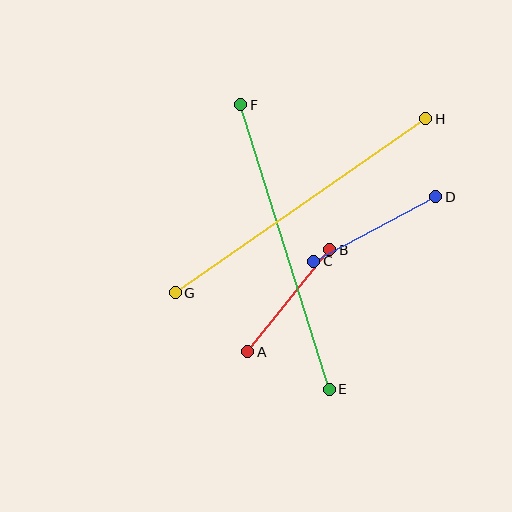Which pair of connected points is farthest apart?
Points G and H are farthest apart.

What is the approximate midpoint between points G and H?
The midpoint is at approximately (301, 206) pixels.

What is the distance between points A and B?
The distance is approximately 131 pixels.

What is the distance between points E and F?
The distance is approximately 298 pixels.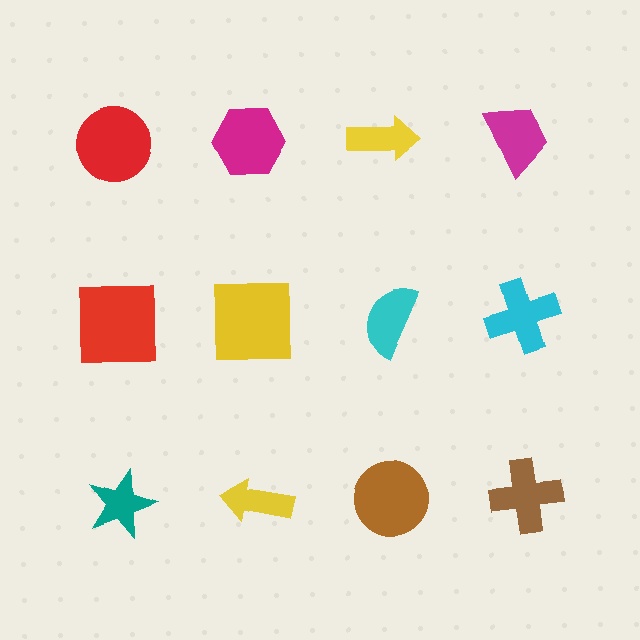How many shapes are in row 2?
4 shapes.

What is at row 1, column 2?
A magenta hexagon.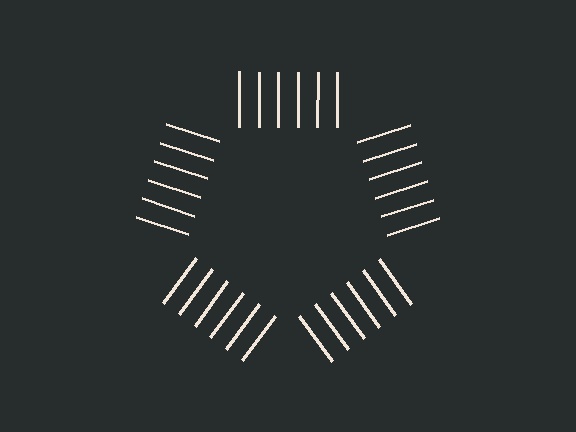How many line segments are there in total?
30 — 6 along each of the 5 edges.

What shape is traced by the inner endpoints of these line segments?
An illusory pentagon — the line segments terminate on its edges but no continuous stroke is drawn.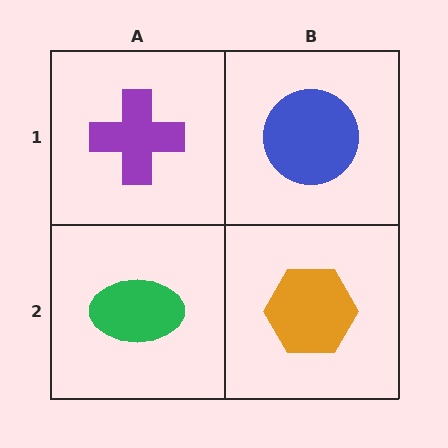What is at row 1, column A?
A purple cross.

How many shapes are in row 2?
2 shapes.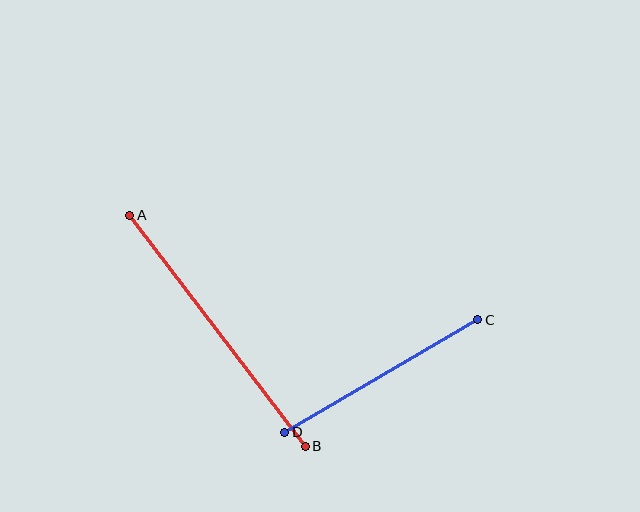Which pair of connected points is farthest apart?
Points A and B are farthest apart.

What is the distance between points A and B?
The distance is approximately 290 pixels.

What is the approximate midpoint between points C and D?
The midpoint is at approximately (381, 376) pixels.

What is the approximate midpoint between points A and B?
The midpoint is at approximately (218, 331) pixels.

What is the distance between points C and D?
The distance is approximately 223 pixels.